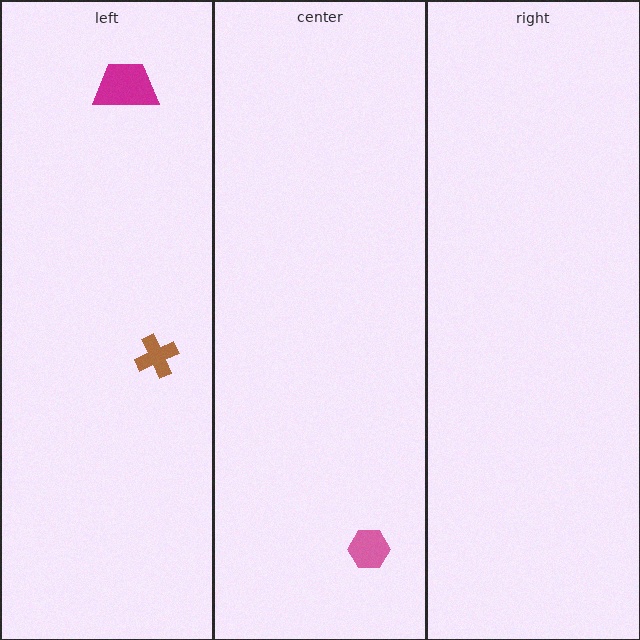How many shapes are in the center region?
1.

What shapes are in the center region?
The pink hexagon.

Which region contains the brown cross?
The left region.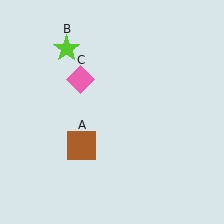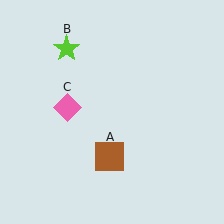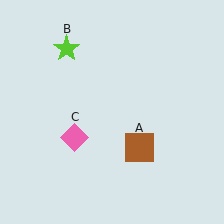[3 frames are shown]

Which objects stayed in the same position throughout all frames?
Lime star (object B) remained stationary.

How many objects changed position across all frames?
2 objects changed position: brown square (object A), pink diamond (object C).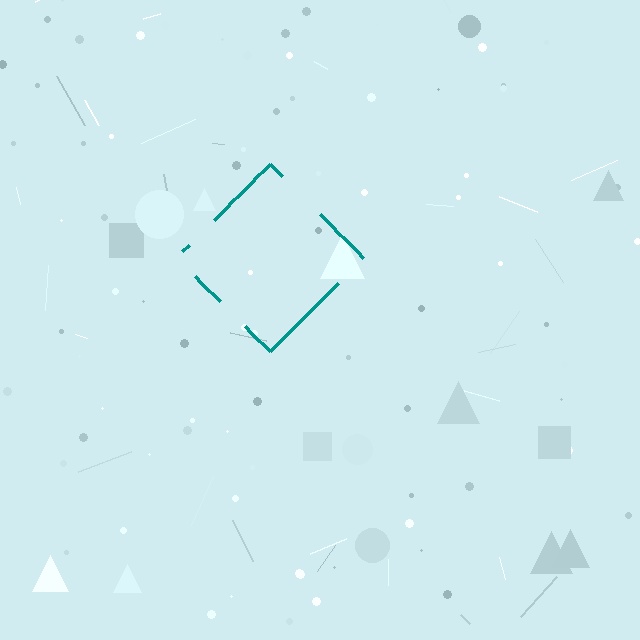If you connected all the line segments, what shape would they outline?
They would outline a diamond.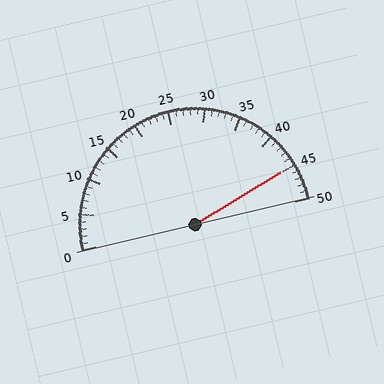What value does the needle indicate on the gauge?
The needle indicates approximately 45.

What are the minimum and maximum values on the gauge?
The gauge ranges from 0 to 50.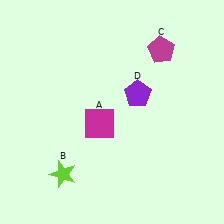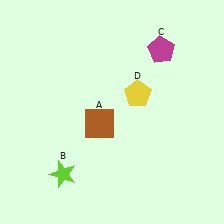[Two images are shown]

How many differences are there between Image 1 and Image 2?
There are 2 differences between the two images.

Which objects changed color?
A changed from magenta to brown. D changed from purple to yellow.